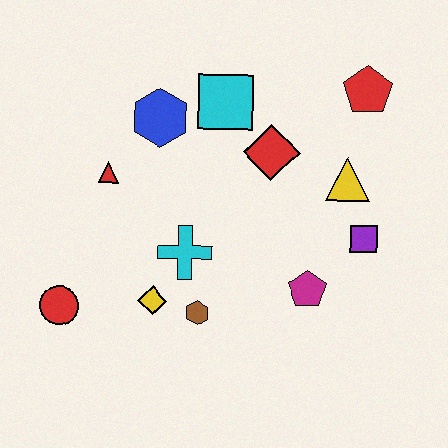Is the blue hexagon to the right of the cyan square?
No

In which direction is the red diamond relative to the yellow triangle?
The red diamond is to the left of the yellow triangle.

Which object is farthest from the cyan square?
The red circle is farthest from the cyan square.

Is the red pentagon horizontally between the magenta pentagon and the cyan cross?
No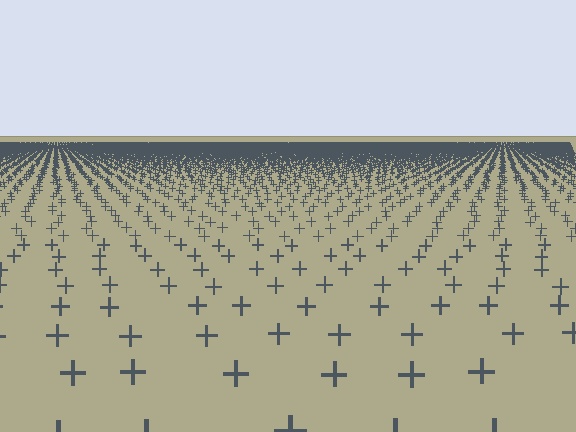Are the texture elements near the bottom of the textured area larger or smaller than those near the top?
Larger. Near the bottom, elements are closer to the viewer and appear at a bigger on-screen size.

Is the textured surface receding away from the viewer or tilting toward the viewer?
The surface is receding away from the viewer. Texture elements get smaller and denser toward the top.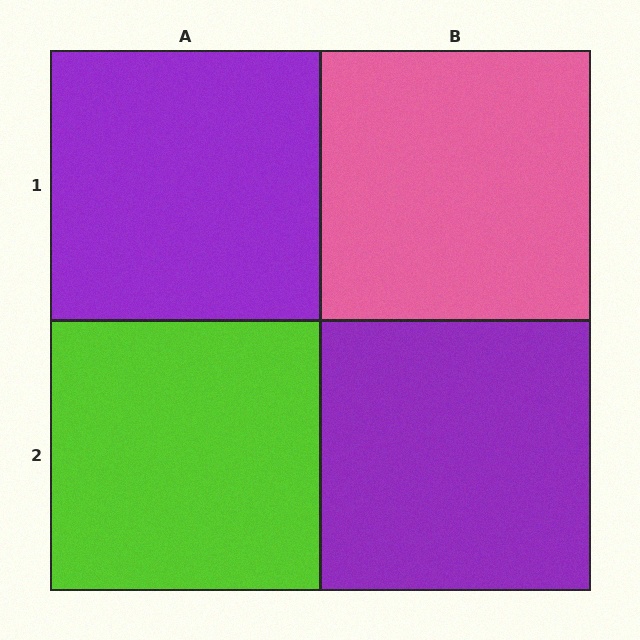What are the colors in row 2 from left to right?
Lime, purple.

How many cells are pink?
1 cell is pink.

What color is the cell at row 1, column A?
Purple.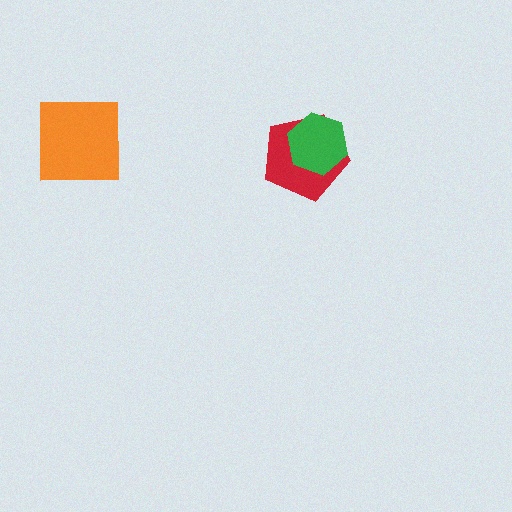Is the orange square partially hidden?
No, no other shape covers it.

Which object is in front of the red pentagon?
The green hexagon is in front of the red pentagon.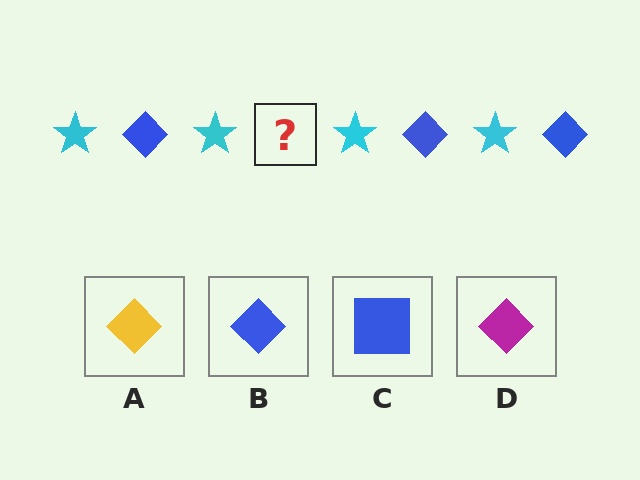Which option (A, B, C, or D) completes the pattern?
B.